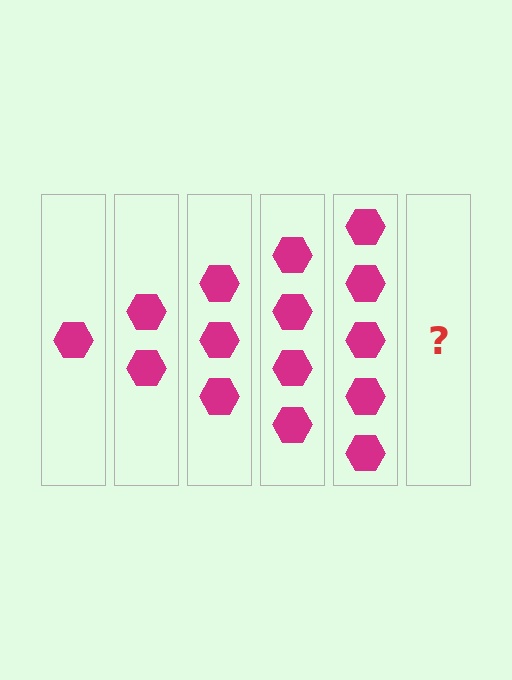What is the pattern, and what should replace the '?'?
The pattern is that each step adds one more hexagon. The '?' should be 6 hexagons.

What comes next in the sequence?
The next element should be 6 hexagons.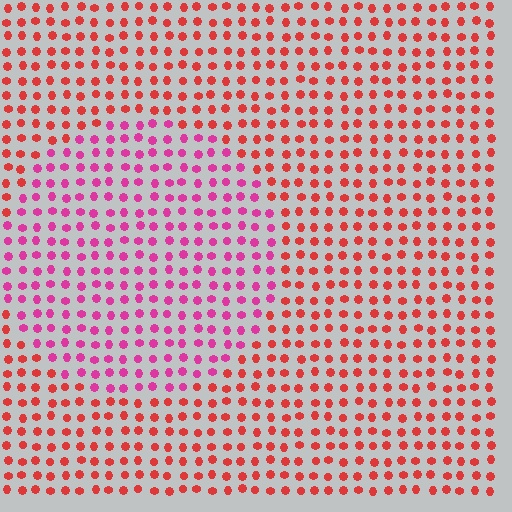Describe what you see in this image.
The image is filled with small red elements in a uniform arrangement. A circle-shaped region is visible where the elements are tinted to a slightly different hue, forming a subtle color boundary.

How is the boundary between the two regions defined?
The boundary is defined purely by a slight shift in hue (about 37 degrees). Spacing, size, and orientation are identical on both sides.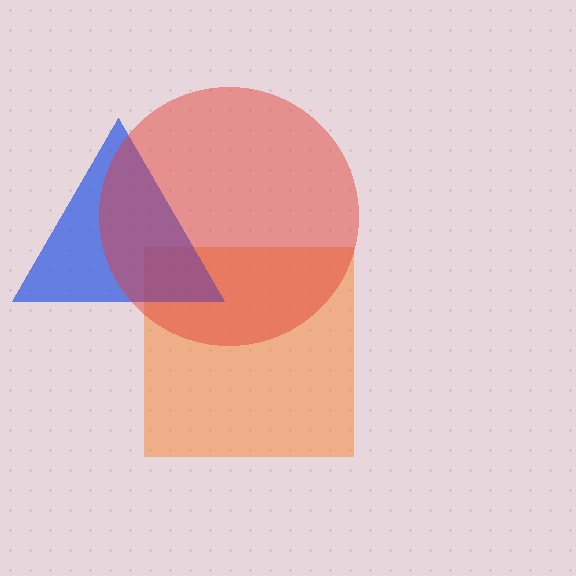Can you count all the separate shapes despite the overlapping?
Yes, there are 3 separate shapes.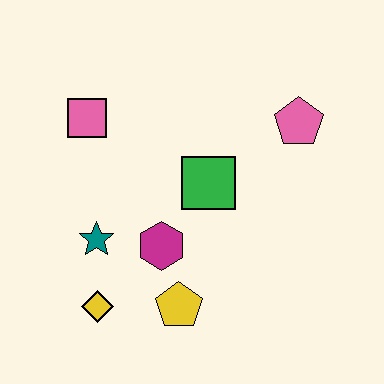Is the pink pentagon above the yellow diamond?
Yes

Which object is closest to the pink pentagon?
The green square is closest to the pink pentagon.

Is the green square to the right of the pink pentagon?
No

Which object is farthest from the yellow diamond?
The pink pentagon is farthest from the yellow diamond.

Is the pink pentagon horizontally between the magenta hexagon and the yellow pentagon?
No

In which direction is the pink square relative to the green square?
The pink square is to the left of the green square.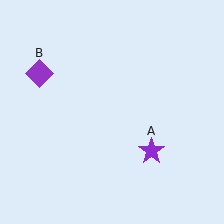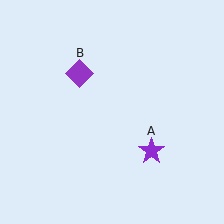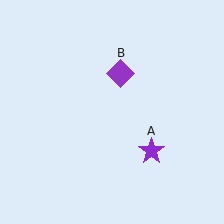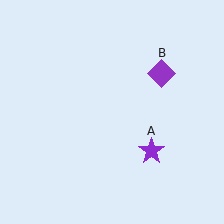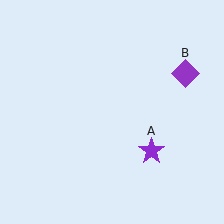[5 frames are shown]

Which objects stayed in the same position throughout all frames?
Purple star (object A) remained stationary.